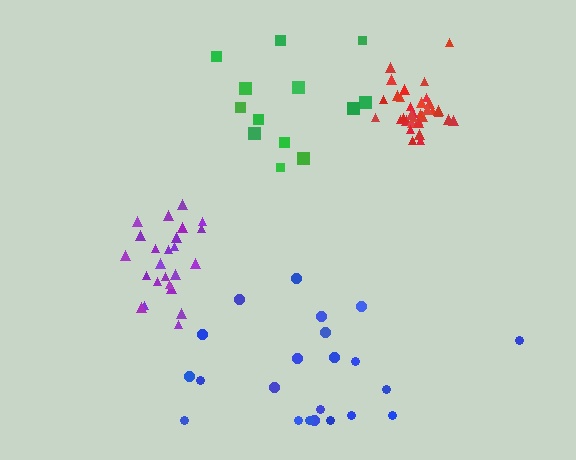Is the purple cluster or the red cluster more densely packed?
Red.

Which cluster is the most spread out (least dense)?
Green.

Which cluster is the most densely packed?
Red.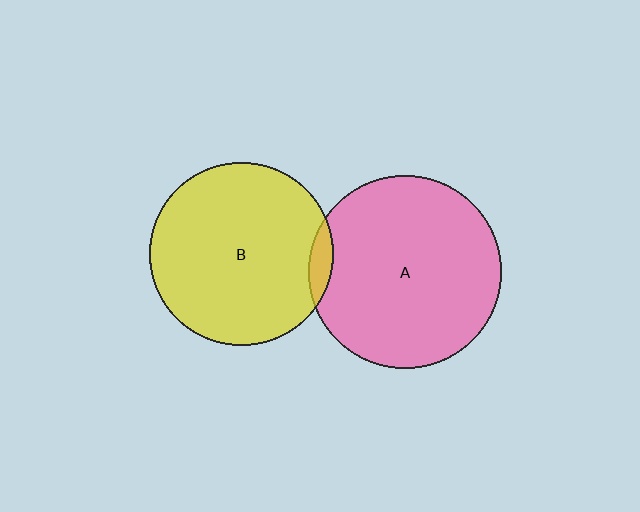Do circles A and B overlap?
Yes.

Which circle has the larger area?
Circle A (pink).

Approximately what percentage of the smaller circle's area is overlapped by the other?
Approximately 5%.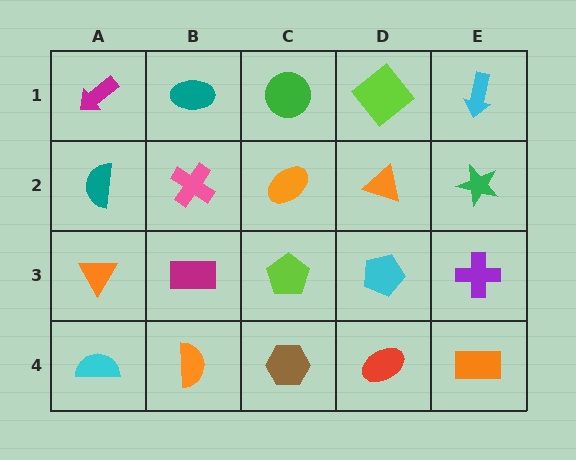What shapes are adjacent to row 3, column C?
An orange ellipse (row 2, column C), a brown hexagon (row 4, column C), a magenta rectangle (row 3, column B), a cyan pentagon (row 3, column D).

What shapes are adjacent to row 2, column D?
A lime diamond (row 1, column D), a cyan pentagon (row 3, column D), an orange ellipse (row 2, column C), a green star (row 2, column E).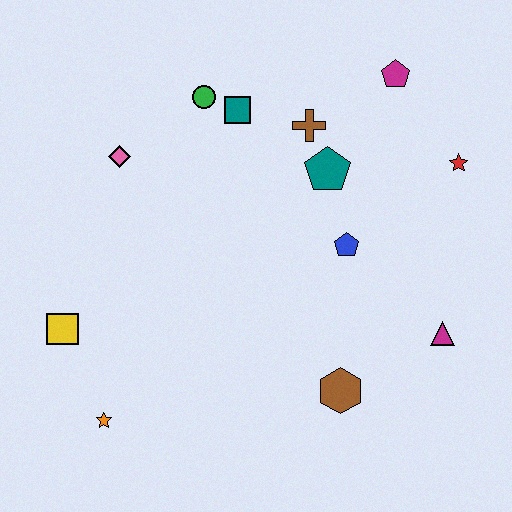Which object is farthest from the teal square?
The orange star is farthest from the teal square.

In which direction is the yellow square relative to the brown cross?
The yellow square is to the left of the brown cross.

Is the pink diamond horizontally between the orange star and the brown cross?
Yes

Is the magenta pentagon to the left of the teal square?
No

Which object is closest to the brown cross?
The teal pentagon is closest to the brown cross.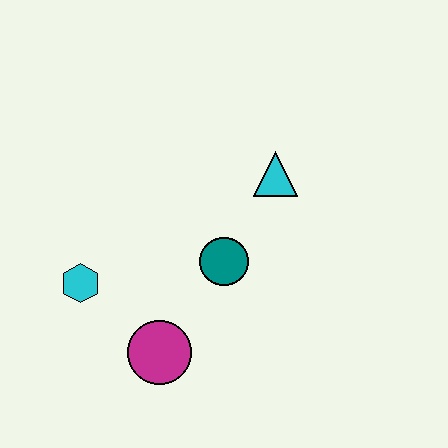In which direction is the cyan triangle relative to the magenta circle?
The cyan triangle is above the magenta circle.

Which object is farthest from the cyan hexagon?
The cyan triangle is farthest from the cyan hexagon.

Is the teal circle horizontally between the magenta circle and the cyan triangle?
Yes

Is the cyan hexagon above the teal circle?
No